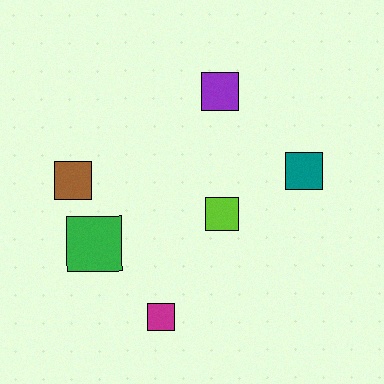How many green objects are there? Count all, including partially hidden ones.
There is 1 green object.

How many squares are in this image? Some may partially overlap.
There are 6 squares.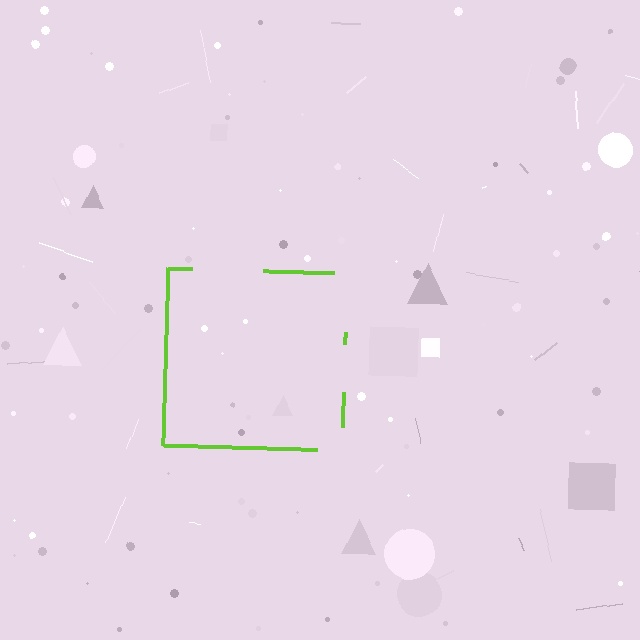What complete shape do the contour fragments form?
The contour fragments form a square.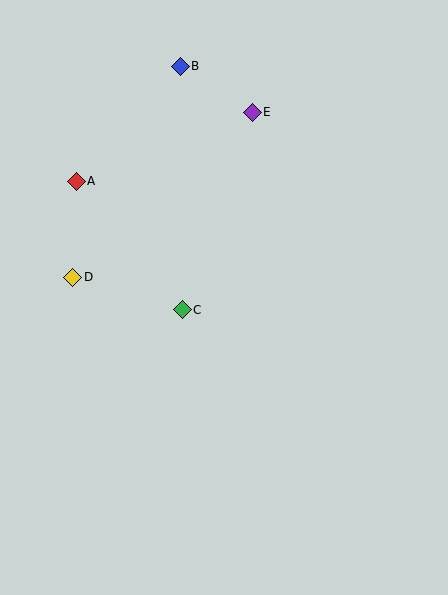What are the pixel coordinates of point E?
Point E is at (252, 112).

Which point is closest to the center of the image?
Point C at (182, 310) is closest to the center.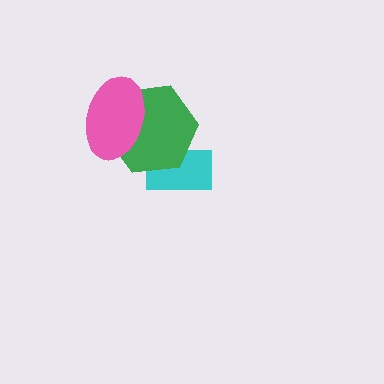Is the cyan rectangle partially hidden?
Yes, it is partially covered by another shape.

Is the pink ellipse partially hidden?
No, no other shape covers it.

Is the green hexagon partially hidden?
Yes, it is partially covered by another shape.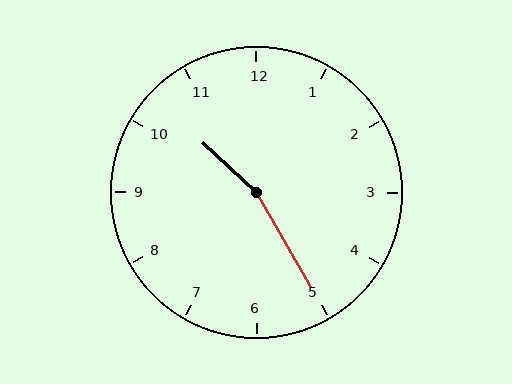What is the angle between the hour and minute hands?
Approximately 162 degrees.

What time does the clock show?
10:25.